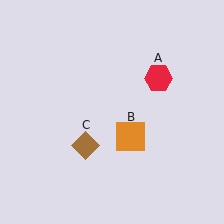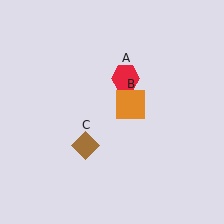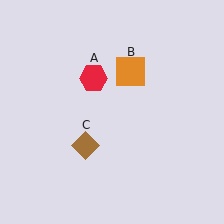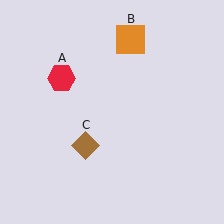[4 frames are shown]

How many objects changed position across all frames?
2 objects changed position: red hexagon (object A), orange square (object B).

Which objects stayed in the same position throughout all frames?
Brown diamond (object C) remained stationary.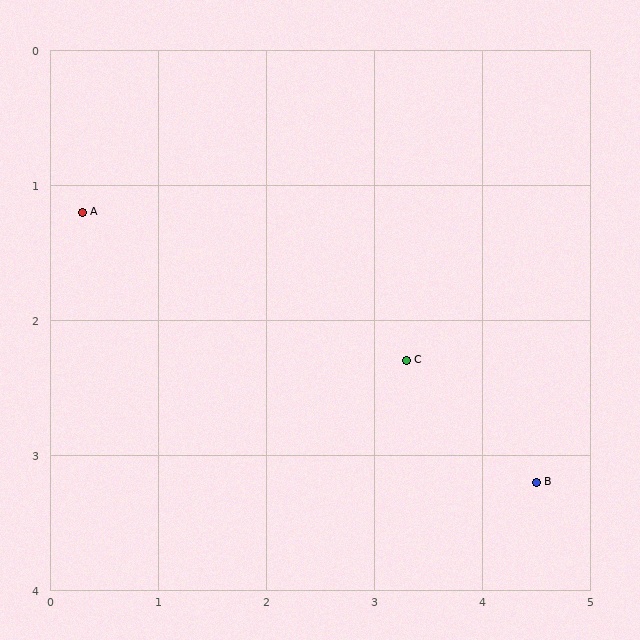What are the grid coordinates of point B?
Point B is at approximately (4.5, 3.2).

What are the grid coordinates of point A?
Point A is at approximately (0.3, 1.2).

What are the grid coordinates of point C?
Point C is at approximately (3.3, 2.3).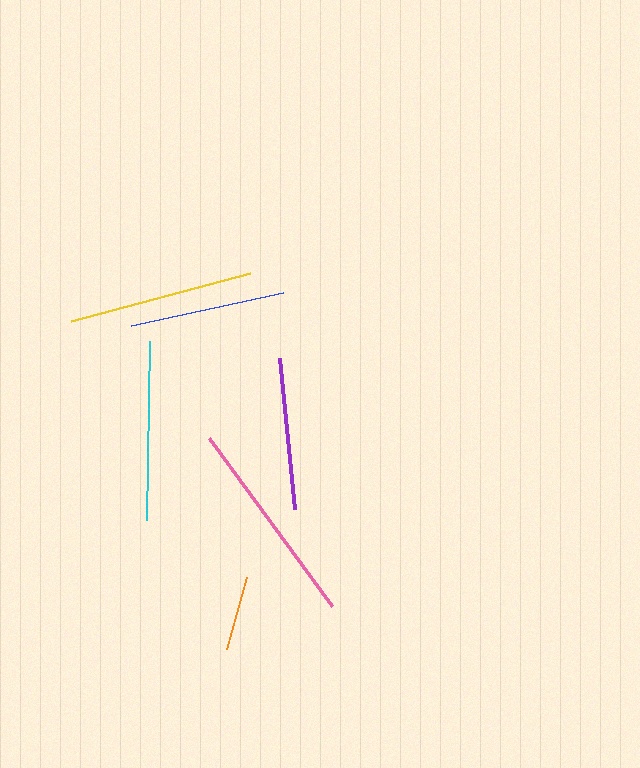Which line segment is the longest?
The pink line is the longest at approximately 209 pixels.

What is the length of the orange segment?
The orange segment is approximately 75 pixels long.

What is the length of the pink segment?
The pink segment is approximately 209 pixels long.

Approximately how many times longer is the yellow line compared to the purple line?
The yellow line is approximately 1.2 times the length of the purple line.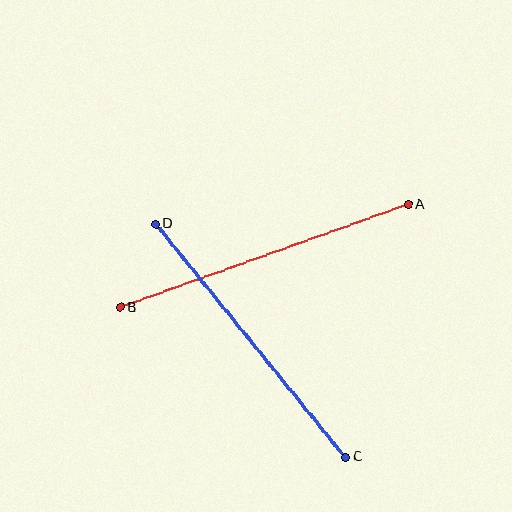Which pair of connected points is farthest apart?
Points A and B are farthest apart.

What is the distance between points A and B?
The distance is approximately 305 pixels.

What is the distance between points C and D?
The distance is approximately 301 pixels.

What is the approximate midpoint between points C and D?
The midpoint is at approximately (251, 341) pixels.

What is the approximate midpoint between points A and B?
The midpoint is at approximately (264, 256) pixels.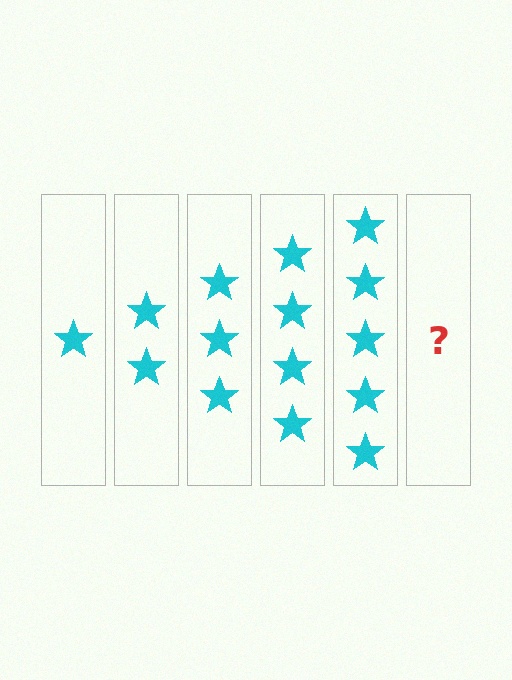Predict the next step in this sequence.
The next step is 6 stars.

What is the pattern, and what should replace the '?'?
The pattern is that each step adds one more star. The '?' should be 6 stars.